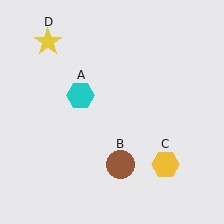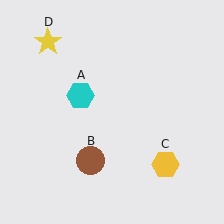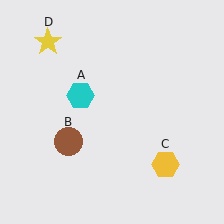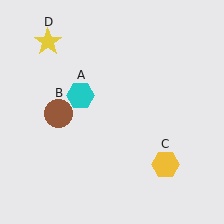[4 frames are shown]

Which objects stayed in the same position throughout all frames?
Cyan hexagon (object A) and yellow hexagon (object C) and yellow star (object D) remained stationary.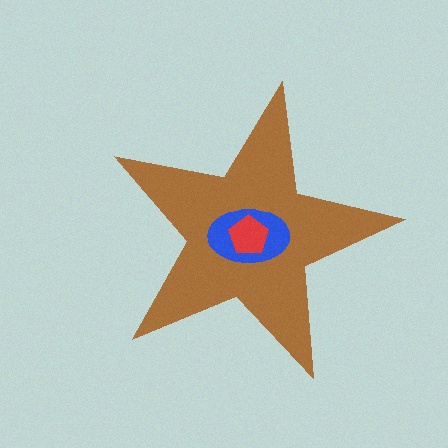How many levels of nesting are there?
3.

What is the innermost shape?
The red pentagon.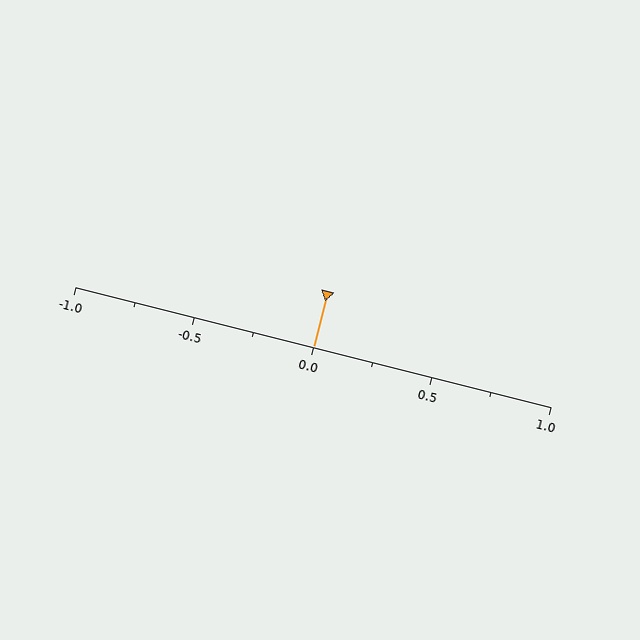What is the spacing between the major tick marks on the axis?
The major ticks are spaced 0.5 apart.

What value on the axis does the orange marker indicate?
The marker indicates approximately 0.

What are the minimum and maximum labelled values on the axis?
The axis runs from -1.0 to 1.0.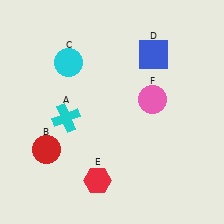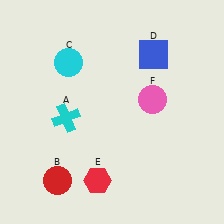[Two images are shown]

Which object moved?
The red circle (B) moved down.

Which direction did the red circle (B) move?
The red circle (B) moved down.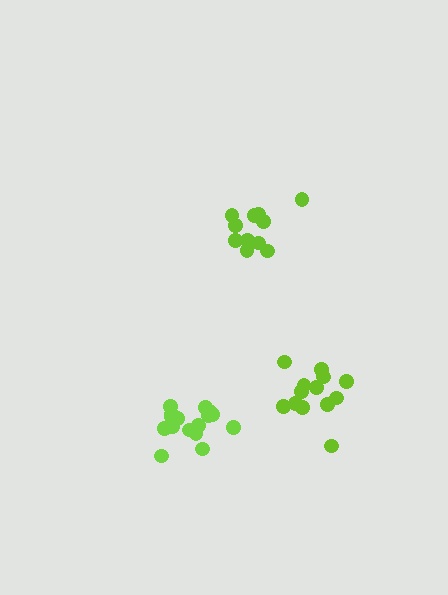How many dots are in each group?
Group 1: 13 dots, Group 2: 16 dots, Group 3: 11 dots (40 total).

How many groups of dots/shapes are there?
There are 3 groups.